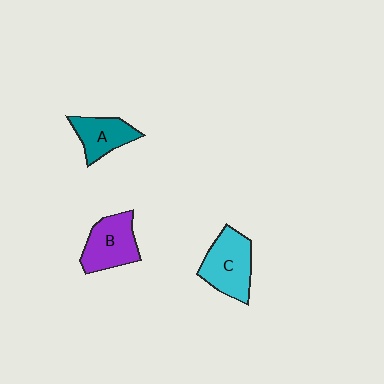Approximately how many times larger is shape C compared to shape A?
Approximately 1.4 times.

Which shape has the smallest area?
Shape A (teal).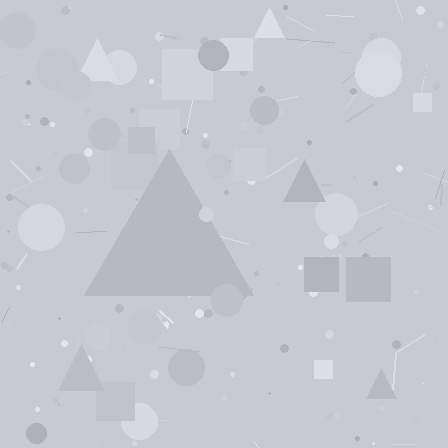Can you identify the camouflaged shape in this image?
The camouflaged shape is a triangle.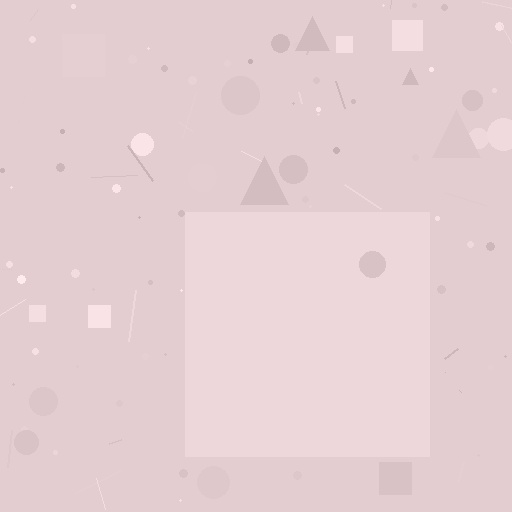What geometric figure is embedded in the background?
A square is embedded in the background.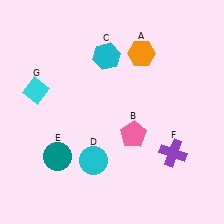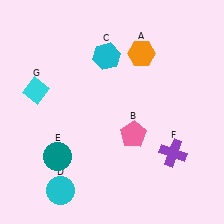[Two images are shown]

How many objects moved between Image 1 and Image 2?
1 object moved between the two images.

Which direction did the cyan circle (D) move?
The cyan circle (D) moved left.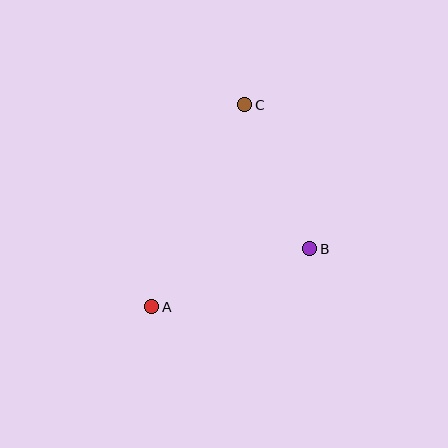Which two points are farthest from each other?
Points A and C are farthest from each other.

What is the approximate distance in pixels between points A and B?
The distance between A and B is approximately 169 pixels.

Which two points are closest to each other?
Points B and C are closest to each other.